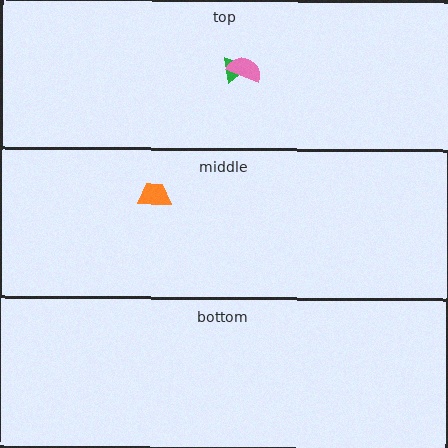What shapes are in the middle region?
The orange trapezoid.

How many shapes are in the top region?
2.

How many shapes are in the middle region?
1.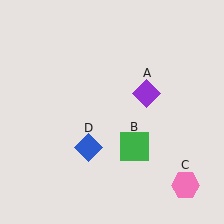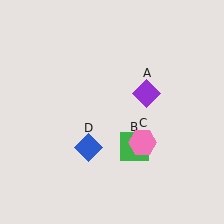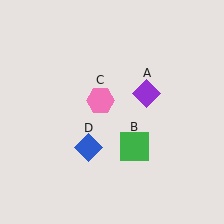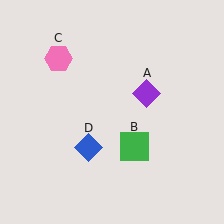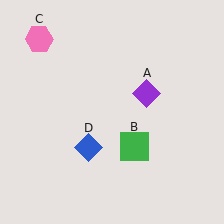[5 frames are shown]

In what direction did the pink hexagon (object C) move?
The pink hexagon (object C) moved up and to the left.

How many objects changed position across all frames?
1 object changed position: pink hexagon (object C).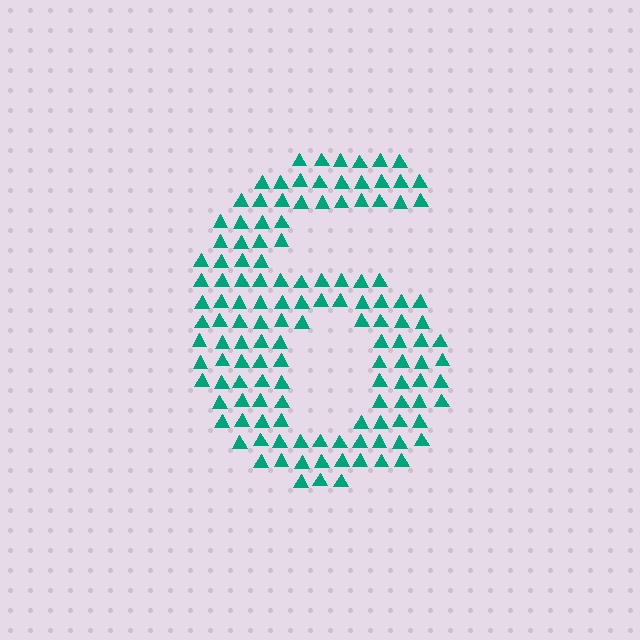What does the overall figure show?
The overall figure shows the digit 6.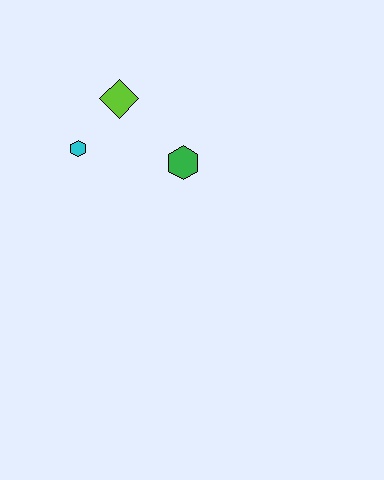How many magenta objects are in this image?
There are no magenta objects.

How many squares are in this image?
There are no squares.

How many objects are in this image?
There are 3 objects.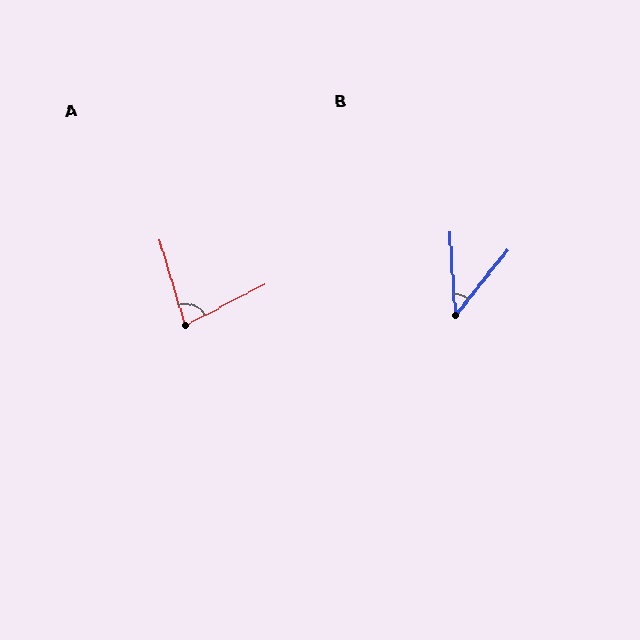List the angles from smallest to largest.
B (42°), A (79°).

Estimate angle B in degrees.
Approximately 42 degrees.